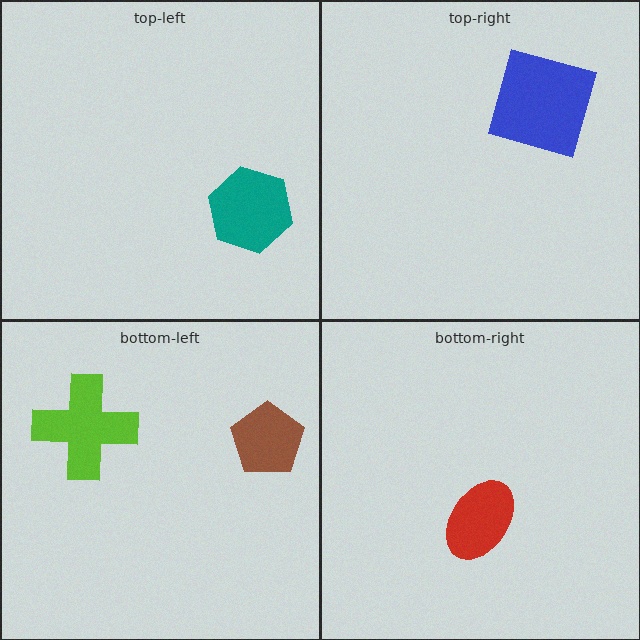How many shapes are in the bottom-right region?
1.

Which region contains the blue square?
The top-right region.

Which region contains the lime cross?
The bottom-left region.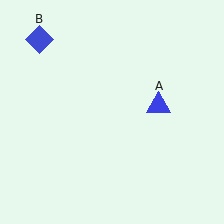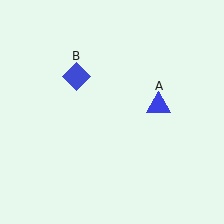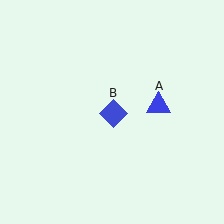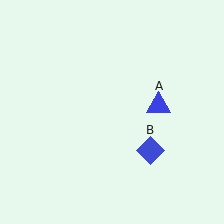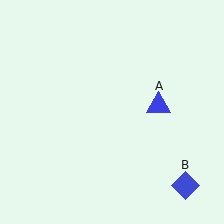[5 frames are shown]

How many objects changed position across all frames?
1 object changed position: blue diamond (object B).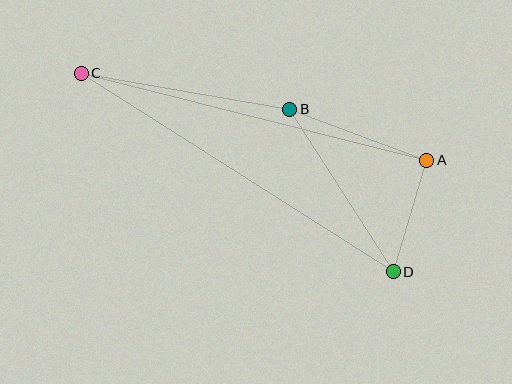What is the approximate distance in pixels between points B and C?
The distance between B and C is approximately 212 pixels.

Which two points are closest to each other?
Points A and D are closest to each other.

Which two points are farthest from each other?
Points C and D are farthest from each other.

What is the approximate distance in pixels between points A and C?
The distance between A and C is approximately 356 pixels.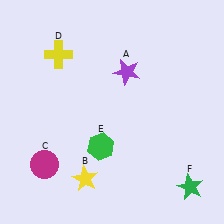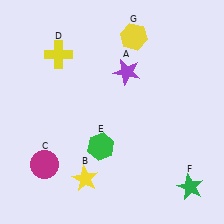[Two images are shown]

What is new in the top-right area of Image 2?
A yellow hexagon (G) was added in the top-right area of Image 2.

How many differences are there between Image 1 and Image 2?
There is 1 difference between the two images.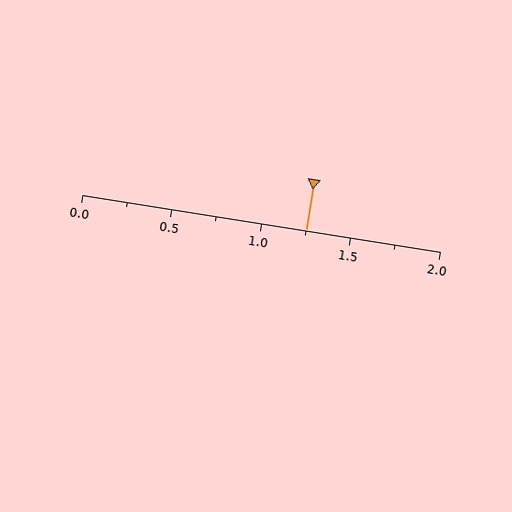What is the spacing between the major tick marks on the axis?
The major ticks are spaced 0.5 apart.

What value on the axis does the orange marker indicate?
The marker indicates approximately 1.25.